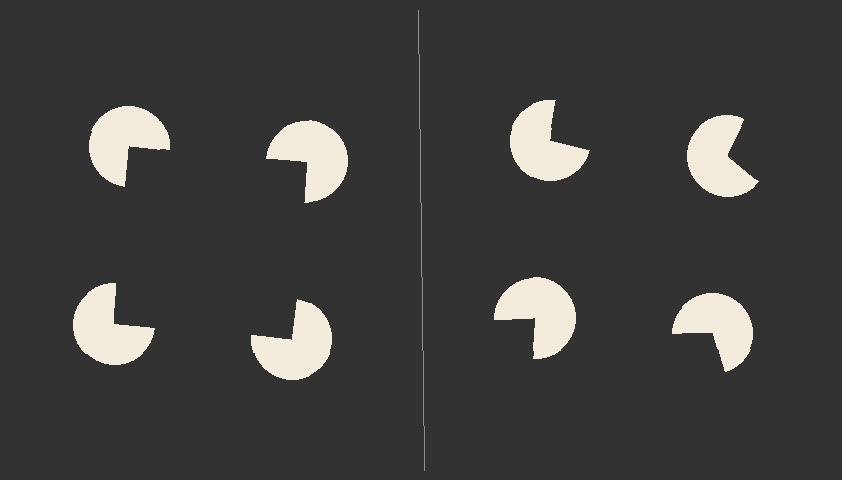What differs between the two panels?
The pac-man discs are positioned identically on both sides; only the wedge orientations differ. On the left they align to a square; on the right they are misaligned.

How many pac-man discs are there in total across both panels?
8 — 4 on each side.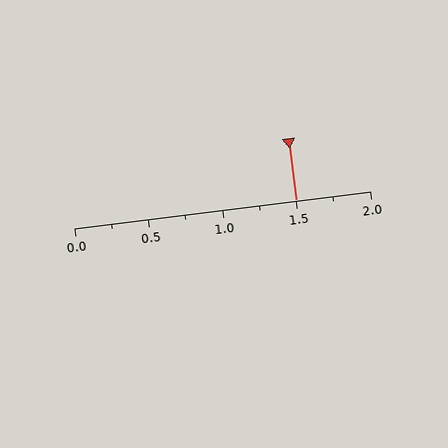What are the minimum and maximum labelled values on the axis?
The axis runs from 0.0 to 2.0.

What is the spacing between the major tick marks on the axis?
The major ticks are spaced 0.5 apart.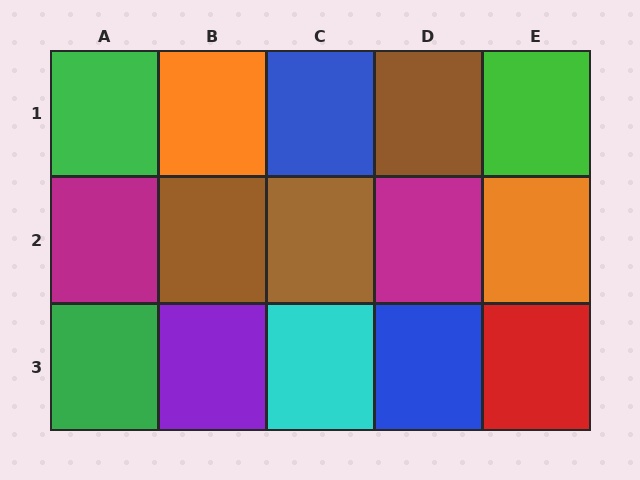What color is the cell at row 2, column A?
Magenta.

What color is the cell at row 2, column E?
Orange.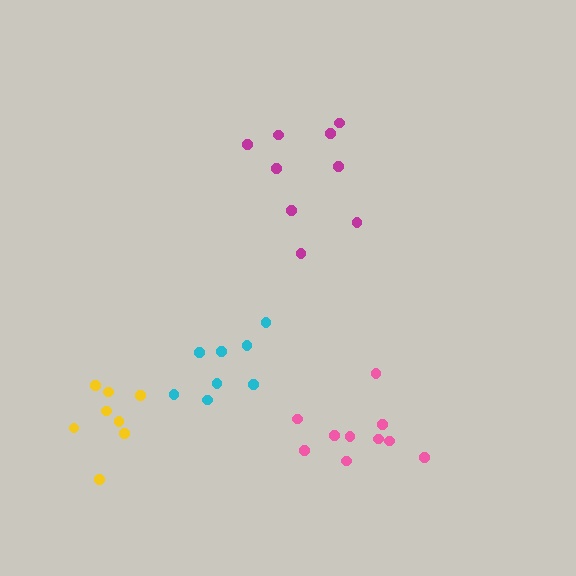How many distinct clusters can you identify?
There are 4 distinct clusters.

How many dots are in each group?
Group 1: 8 dots, Group 2: 9 dots, Group 3: 8 dots, Group 4: 10 dots (35 total).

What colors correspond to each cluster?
The clusters are colored: cyan, magenta, yellow, pink.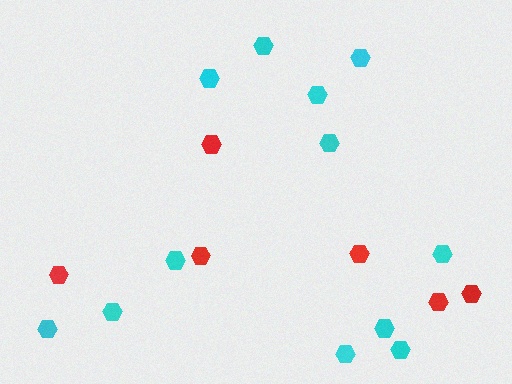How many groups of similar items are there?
There are 2 groups: one group of cyan hexagons (12) and one group of red hexagons (6).